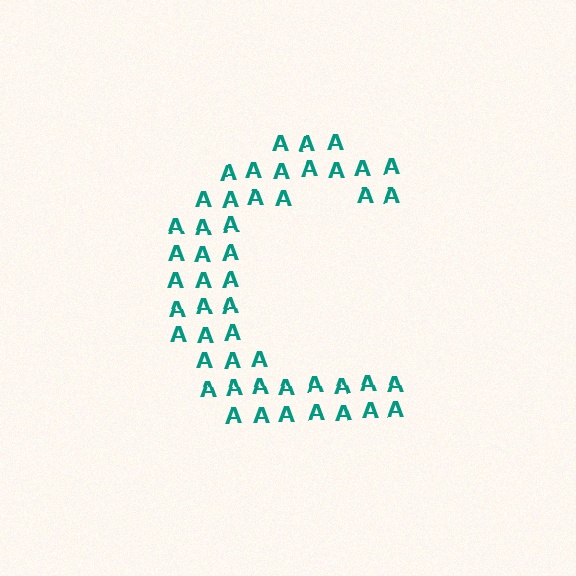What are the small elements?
The small elements are letter A's.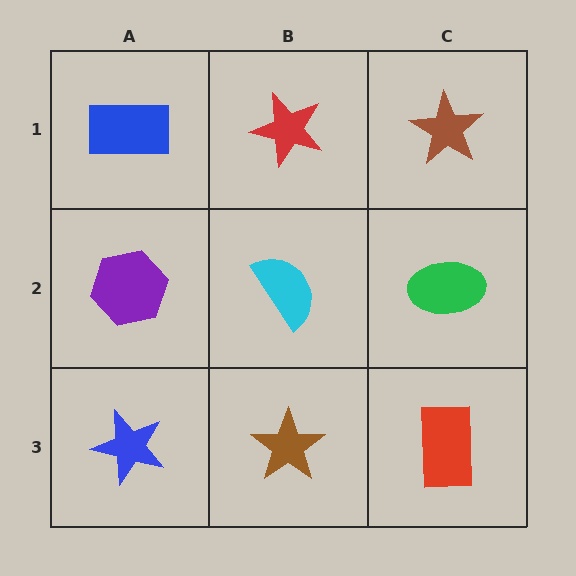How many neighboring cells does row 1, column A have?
2.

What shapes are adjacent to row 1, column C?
A green ellipse (row 2, column C), a red star (row 1, column B).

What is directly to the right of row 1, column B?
A brown star.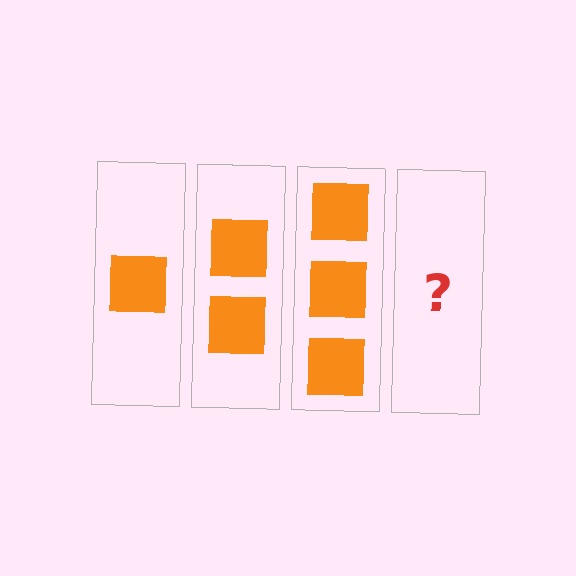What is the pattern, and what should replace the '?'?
The pattern is that each step adds one more square. The '?' should be 4 squares.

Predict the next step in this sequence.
The next step is 4 squares.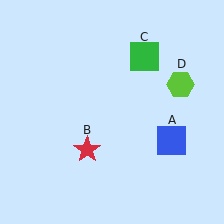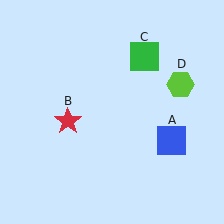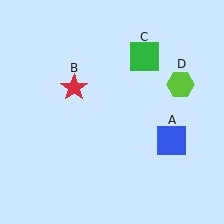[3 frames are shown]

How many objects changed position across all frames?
1 object changed position: red star (object B).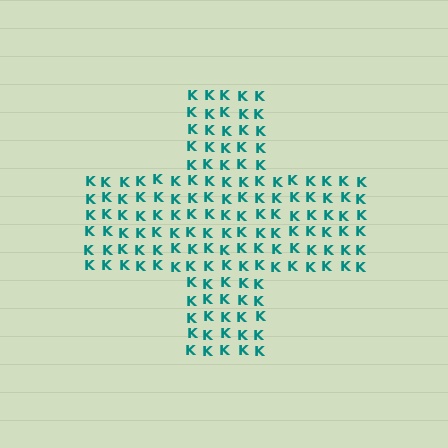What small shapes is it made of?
It is made of small letter K's.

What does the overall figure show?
The overall figure shows a cross.